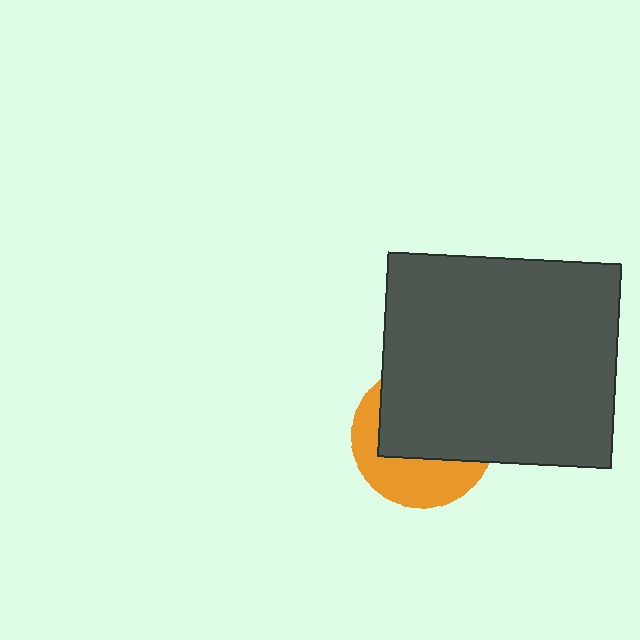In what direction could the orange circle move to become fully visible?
The orange circle could move down. That would shift it out from behind the dark gray rectangle entirely.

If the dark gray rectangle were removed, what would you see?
You would see the complete orange circle.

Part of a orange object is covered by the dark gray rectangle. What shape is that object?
It is a circle.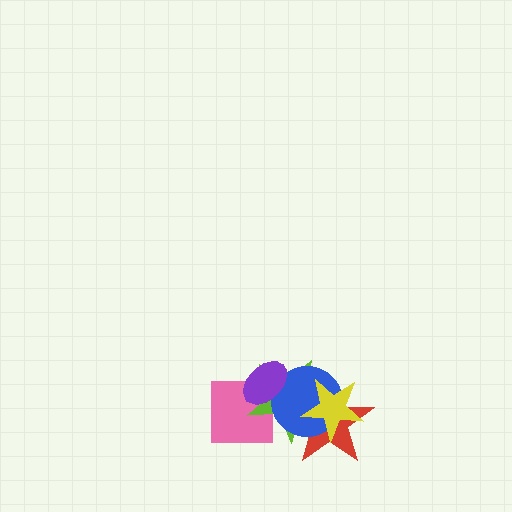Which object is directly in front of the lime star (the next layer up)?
The red star is directly in front of the lime star.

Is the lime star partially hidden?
Yes, it is partially covered by another shape.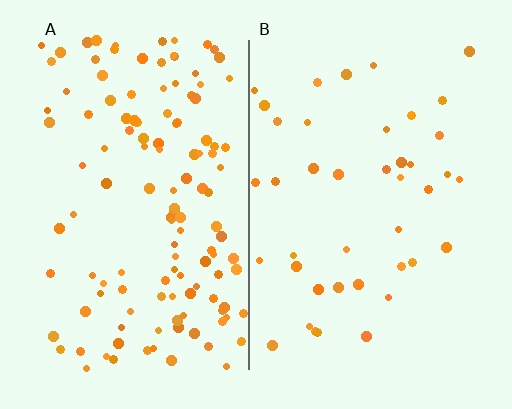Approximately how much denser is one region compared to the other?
Approximately 3.2× — region A over region B.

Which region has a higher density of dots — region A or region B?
A (the left).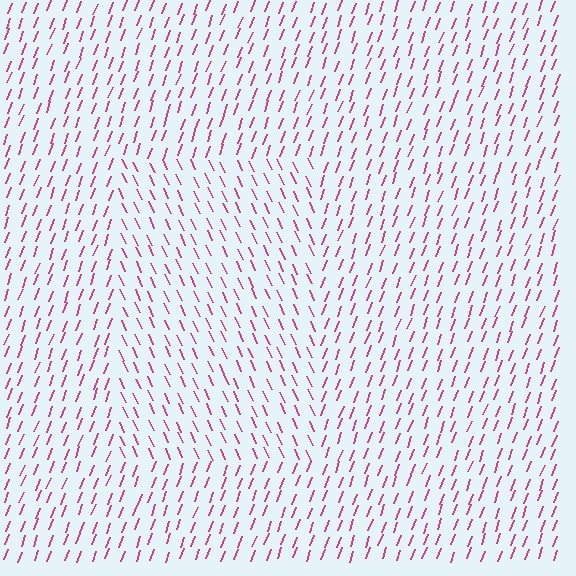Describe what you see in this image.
The image is filled with small magenta line segments. A rectangle region in the image has lines oriented differently from the surrounding lines, creating a visible texture boundary.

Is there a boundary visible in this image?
Yes, there is a texture boundary formed by a change in line orientation.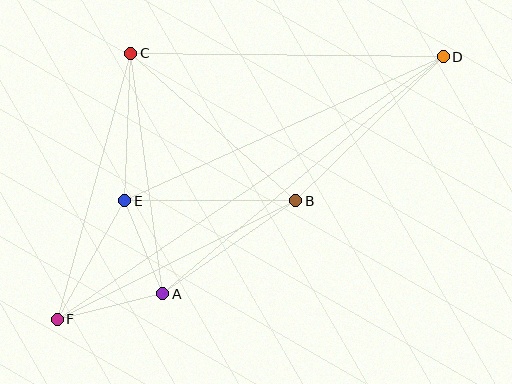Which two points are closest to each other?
Points A and E are closest to each other.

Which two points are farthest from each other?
Points D and F are farthest from each other.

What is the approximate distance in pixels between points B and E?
The distance between B and E is approximately 171 pixels.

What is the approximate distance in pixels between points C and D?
The distance between C and D is approximately 312 pixels.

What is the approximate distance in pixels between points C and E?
The distance between C and E is approximately 148 pixels.